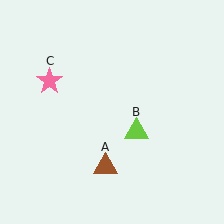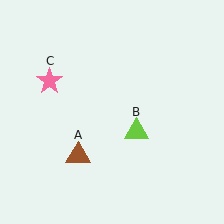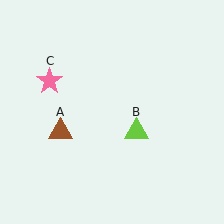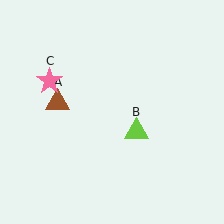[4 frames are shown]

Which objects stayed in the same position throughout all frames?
Lime triangle (object B) and pink star (object C) remained stationary.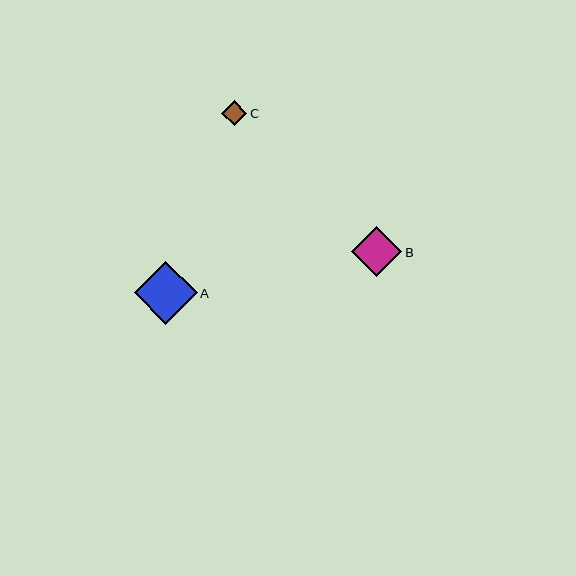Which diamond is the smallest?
Diamond C is the smallest with a size of approximately 25 pixels.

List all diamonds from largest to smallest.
From largest to smallest: A, B, C.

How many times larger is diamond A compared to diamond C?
Diamond A is approximately 2.5 times the size of diamond C.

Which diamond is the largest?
Diamond A is the largest with a size of approximately 63 pixels.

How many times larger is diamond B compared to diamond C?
Diamond B is approximately 2.0 times the size of diamond C.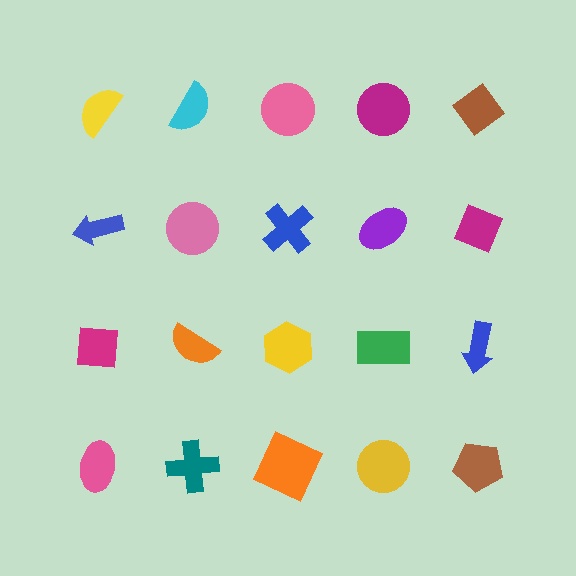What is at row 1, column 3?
A pink circle.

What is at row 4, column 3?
An orange square.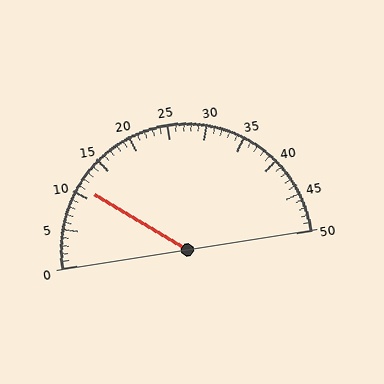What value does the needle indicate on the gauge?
The needle indicates approximately 11.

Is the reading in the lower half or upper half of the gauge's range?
The reading is in the lower half of the range (0 to 50).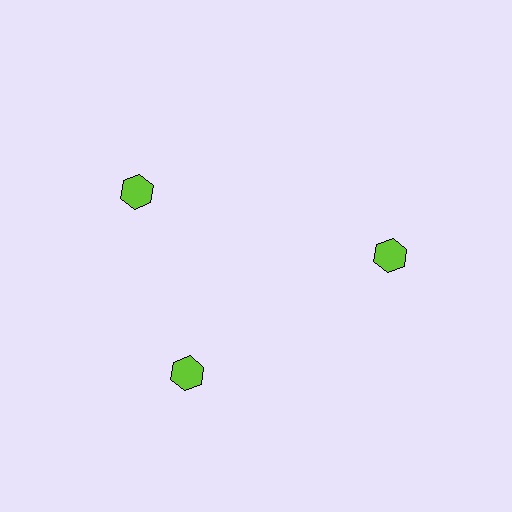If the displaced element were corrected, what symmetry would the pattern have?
It would have 3-fold rotational symmetry — the pattern would map onto itself every 120 degrees.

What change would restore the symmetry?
The symmetry would be restored by rotating it back into even spacing with its neighbors so that all 3 hexagons sit at equal angles and equal distance from the center.